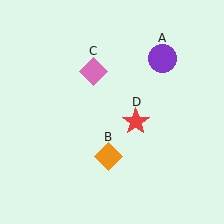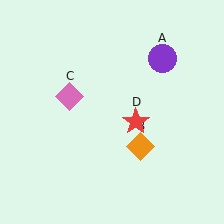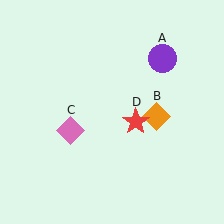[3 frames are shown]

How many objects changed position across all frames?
2 objects changed position: orange diamond (object B), pink diamond (object C).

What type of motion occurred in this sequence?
The orange diamond (object B), pink diamond (object C) rotated counterclockwise around the center of the scene.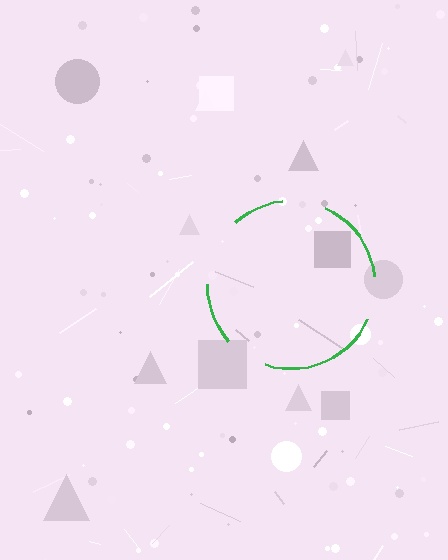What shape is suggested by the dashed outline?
The dashed outline suggests a circle.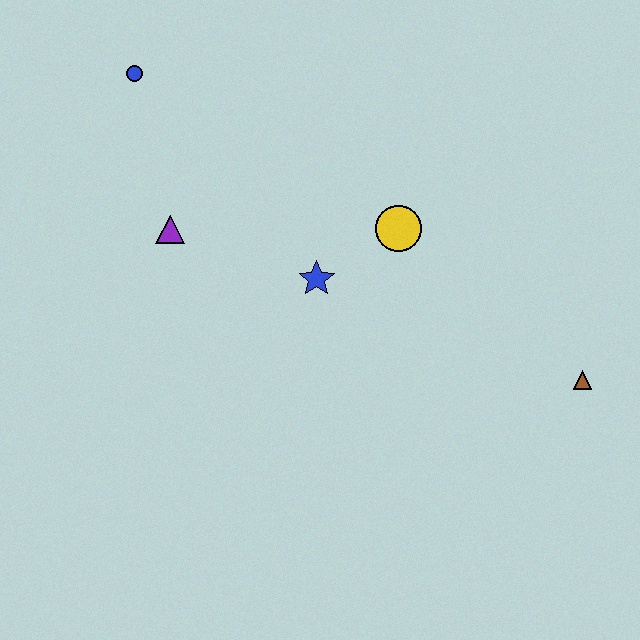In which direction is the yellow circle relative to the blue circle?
The yellow circle is to the right of the blue circle.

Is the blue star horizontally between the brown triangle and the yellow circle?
No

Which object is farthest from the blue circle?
The brown triangle is farthest from the blue circle.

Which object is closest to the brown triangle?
The yellow circle is closest to the brown triangle.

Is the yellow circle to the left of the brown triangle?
Yes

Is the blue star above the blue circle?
No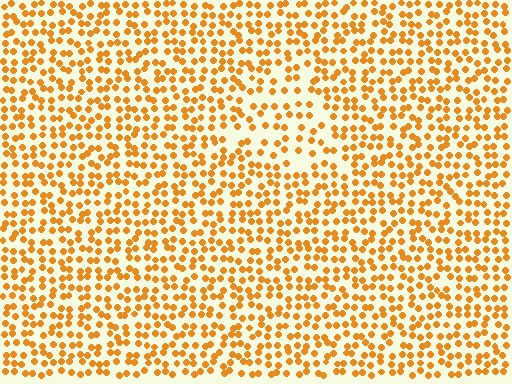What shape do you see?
I see a triangle.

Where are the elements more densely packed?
The elements are more densely packed outside the triangle boundary.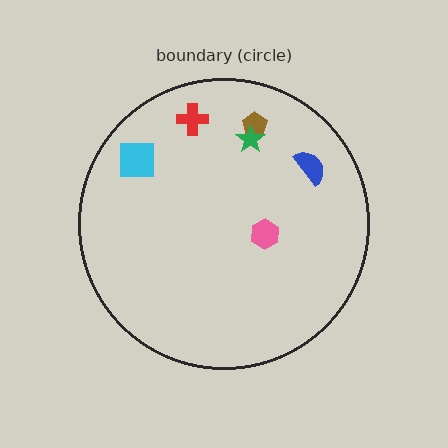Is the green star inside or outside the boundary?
Inside.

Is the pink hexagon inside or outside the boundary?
Inside.